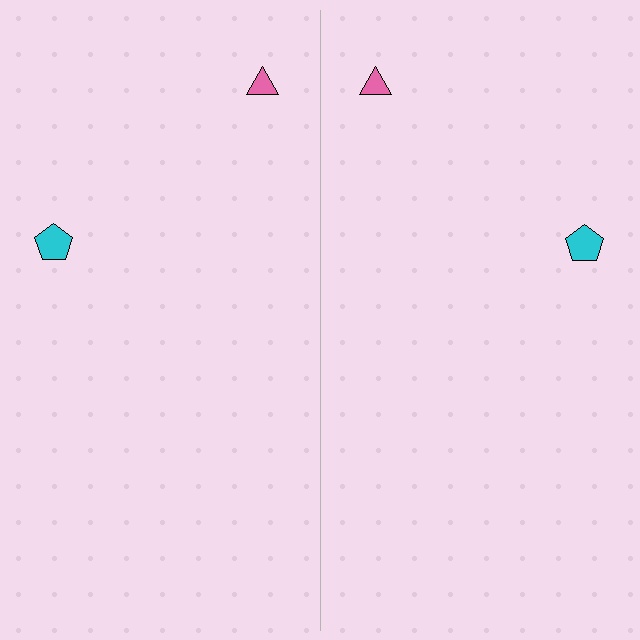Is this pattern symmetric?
Yes, this pattern has bilateral (reflection) symmetry.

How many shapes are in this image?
There are 4 shapes in this image.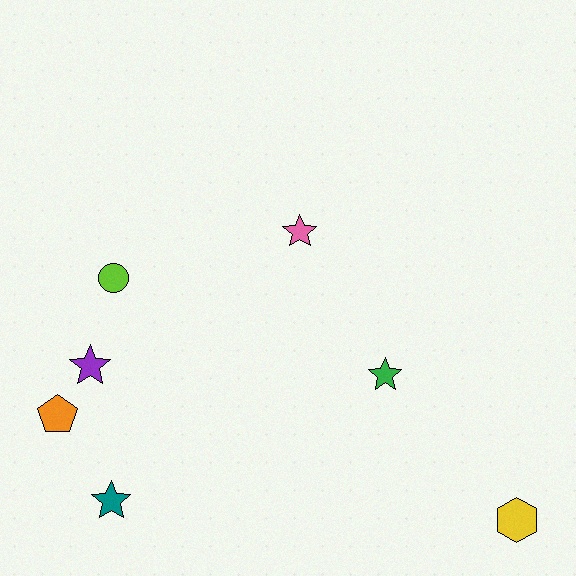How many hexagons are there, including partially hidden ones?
There is 1 hexagon.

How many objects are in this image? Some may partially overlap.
There are 7 objects.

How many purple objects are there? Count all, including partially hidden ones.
There is 1 purple object.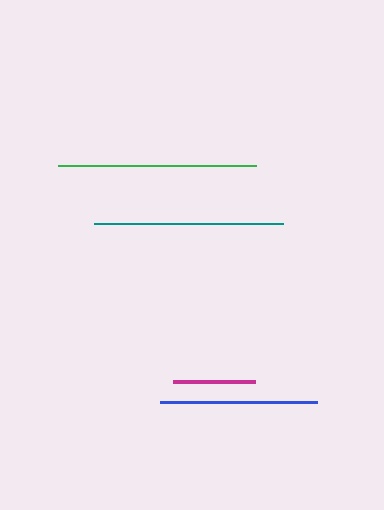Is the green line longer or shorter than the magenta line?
The green line is longer than the magenta line.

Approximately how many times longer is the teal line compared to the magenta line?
The teal line is approximately 2.3 times the length of the magenta line.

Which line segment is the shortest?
The magenta line is the shortest at approximately 81 pixels.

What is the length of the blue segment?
The blue segment is approximately 156 pixels long.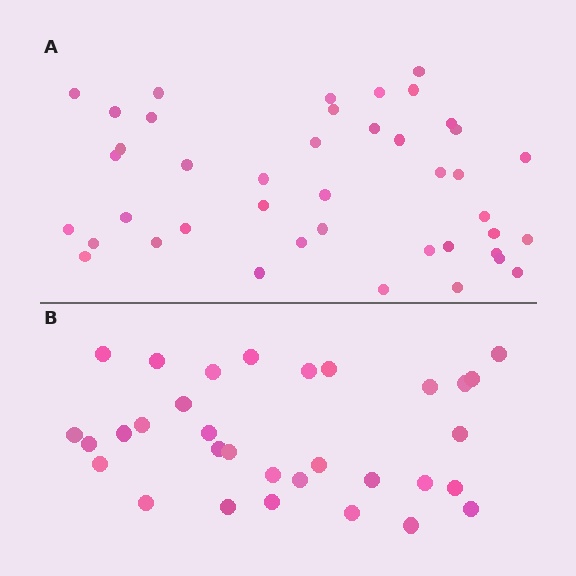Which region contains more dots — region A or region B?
Region A (the top region) has more dots.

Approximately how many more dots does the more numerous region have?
Region A has roughly 10 or so more dots than region B.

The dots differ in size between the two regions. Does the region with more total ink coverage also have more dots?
No. Region B has more total ink coverage because its dots are larger, but region A actually contains more individual dots. Total area can be misleading — the number of items is what matters here.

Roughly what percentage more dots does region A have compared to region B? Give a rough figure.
About 30% more.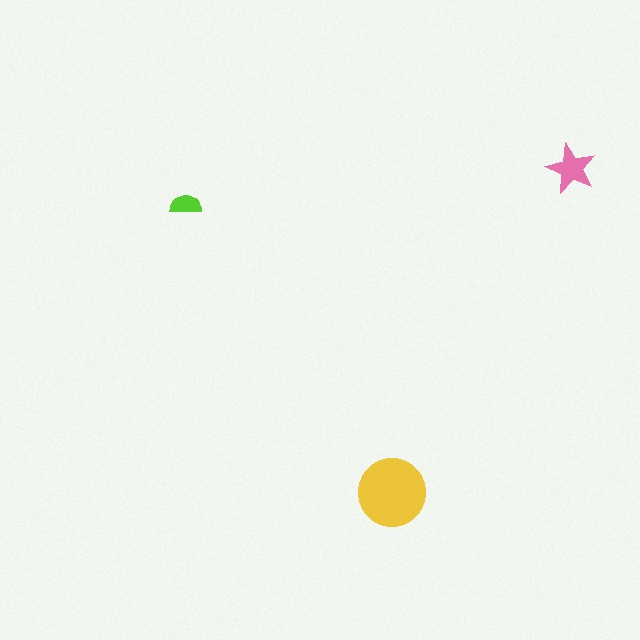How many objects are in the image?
There are 3 objects in the image.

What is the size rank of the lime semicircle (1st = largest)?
3rd.